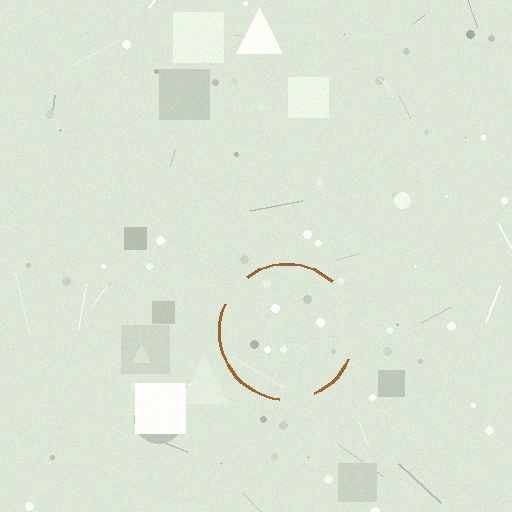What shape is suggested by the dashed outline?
The dashed outline suggests a circle.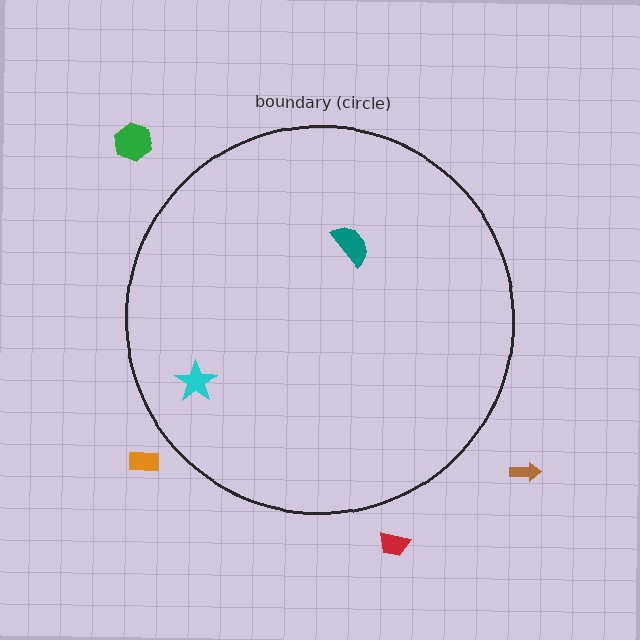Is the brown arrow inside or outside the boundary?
Outside.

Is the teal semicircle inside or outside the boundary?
Inside.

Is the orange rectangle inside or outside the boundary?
Outside.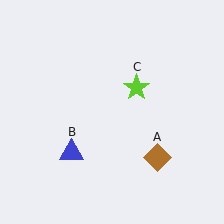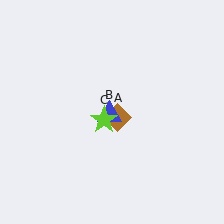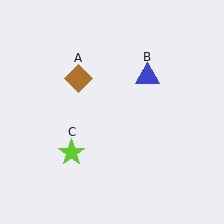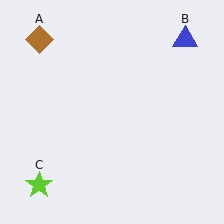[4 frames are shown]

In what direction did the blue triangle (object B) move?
The blue triangle (object B) moved up and to the right.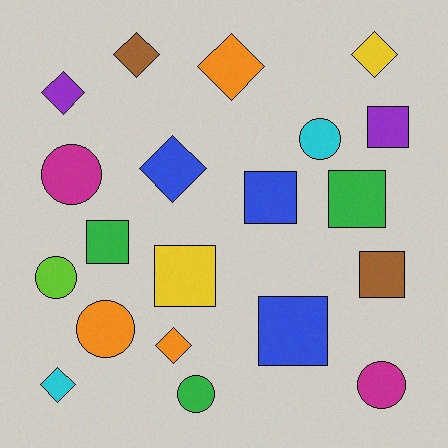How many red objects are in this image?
There are no red objects.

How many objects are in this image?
There are 20 objects.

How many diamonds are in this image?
There are 7 diamonds.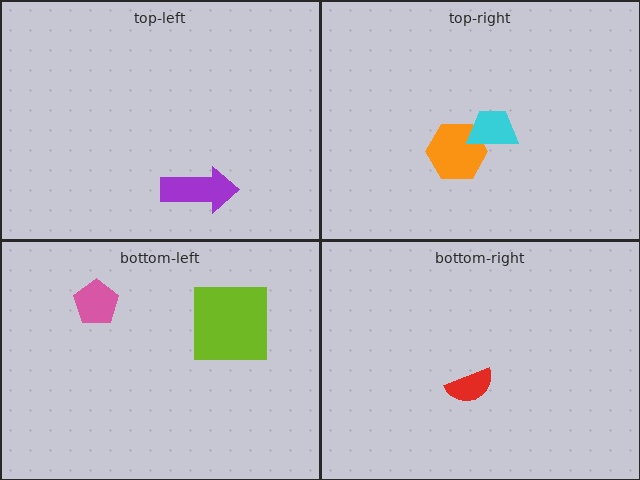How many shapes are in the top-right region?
2.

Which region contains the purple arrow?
The top-left region.